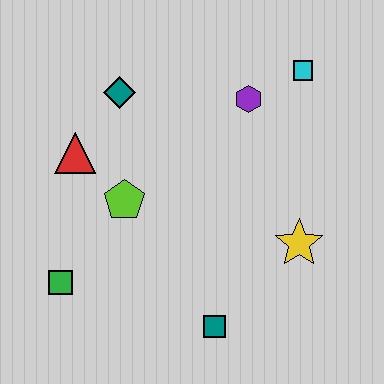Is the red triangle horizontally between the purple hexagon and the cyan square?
No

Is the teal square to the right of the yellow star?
No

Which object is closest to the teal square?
The yellow star is closest to the teal square.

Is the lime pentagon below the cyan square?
Yes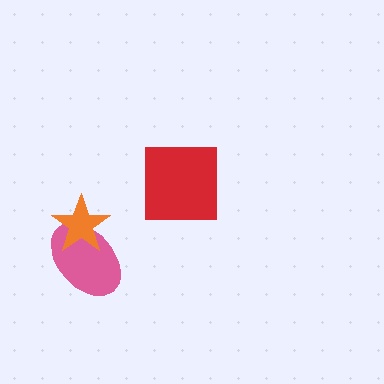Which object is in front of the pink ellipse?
The orange star is in front of the pink ellipse.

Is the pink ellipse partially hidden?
Yes, it is partially covered by another shape.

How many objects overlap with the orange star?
1 object overlaps with the orange star.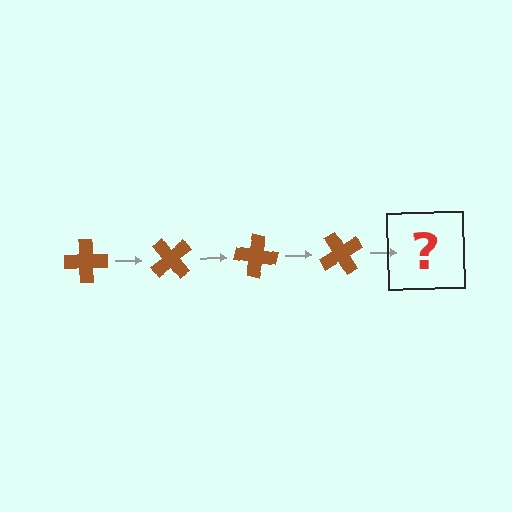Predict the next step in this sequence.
The next step is a brown cross rotated 200 degrees.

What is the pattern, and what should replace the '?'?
The pattern is that the cross rotates 50 degrees each step. The '?' should be a brown cross rotated 200 degrees.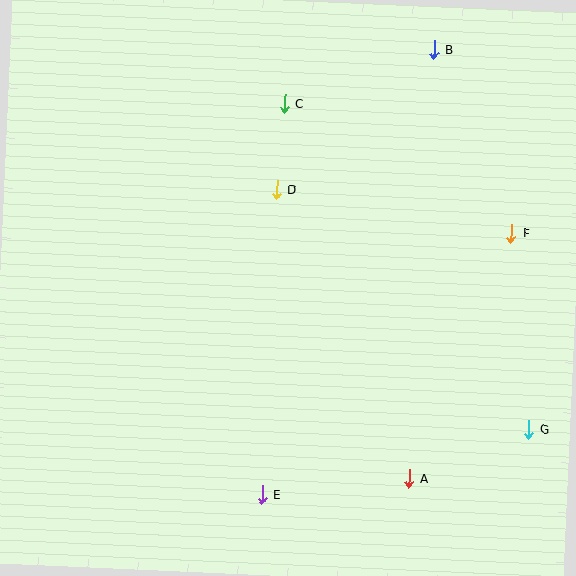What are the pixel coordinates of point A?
Point A is at (409, 478).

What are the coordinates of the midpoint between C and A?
The midpoint between C and A is at (347, 291).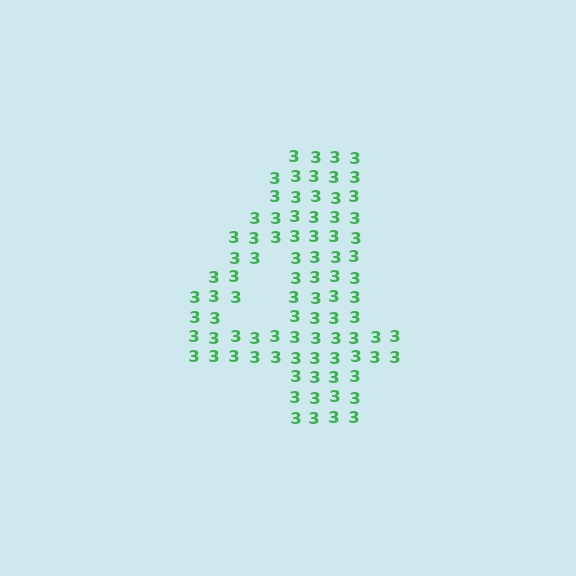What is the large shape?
The large shape is the digit 4.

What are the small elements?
The small elements are digit 3's.